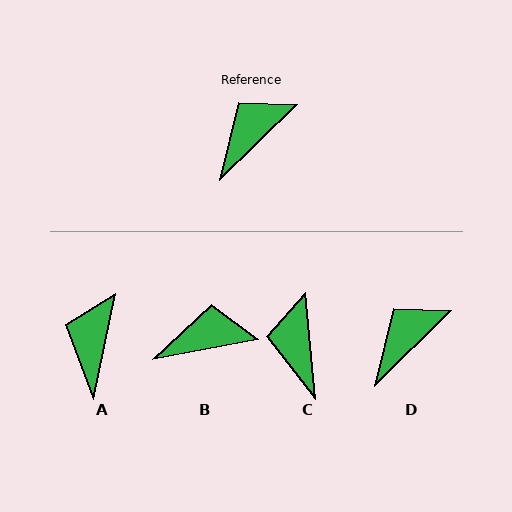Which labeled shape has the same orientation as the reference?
D.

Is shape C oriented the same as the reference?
No, it is off by about 51 degrees.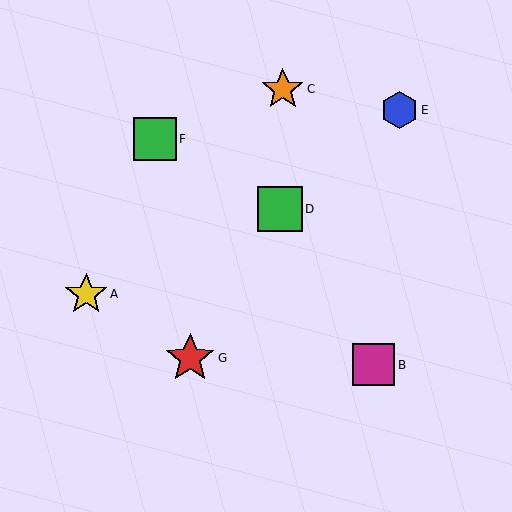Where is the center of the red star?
The center of the red star is at (190, 358).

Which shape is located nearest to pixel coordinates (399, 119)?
The blue hexagon (labeled E) at (400, 110) is nearest to that location.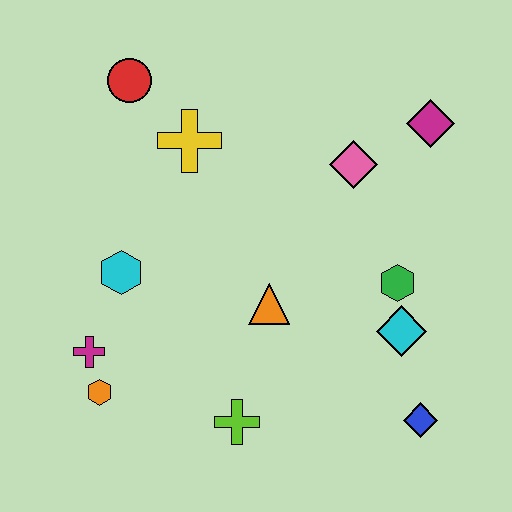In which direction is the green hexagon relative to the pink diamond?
The green hexagon is below the pink diamond.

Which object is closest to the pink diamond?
The magenta diamond is closest to the pink diamond.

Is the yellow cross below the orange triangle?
No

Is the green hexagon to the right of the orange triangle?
Yes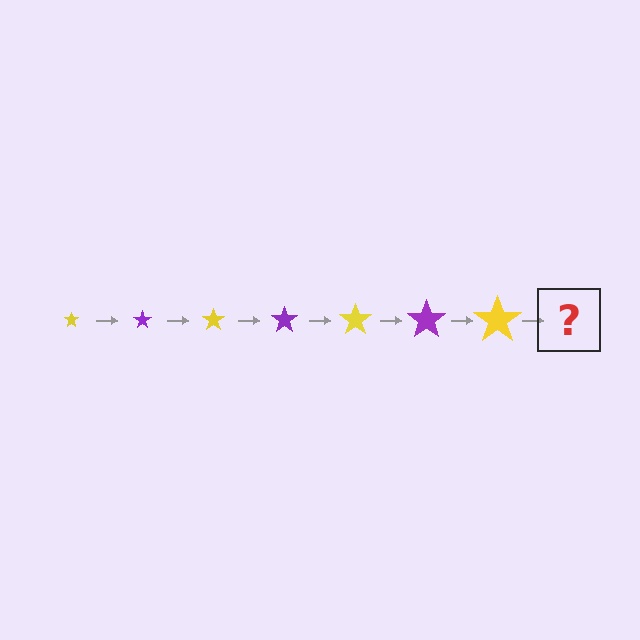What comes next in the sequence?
The next element should be a purple star, larger than the previous one.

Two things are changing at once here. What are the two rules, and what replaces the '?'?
The two rules are that the star grows larger each step and the color cycles through yellow and purple. The '?' should be a purple star, larger than the previous one.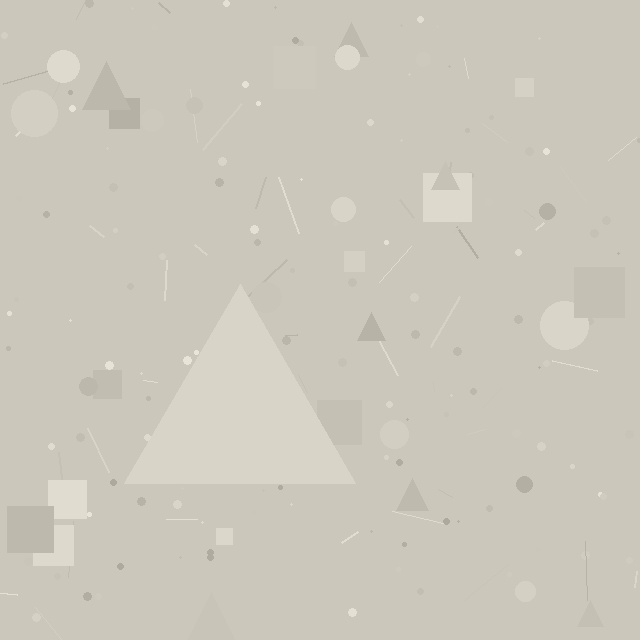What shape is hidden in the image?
A triangle is hidden in the image.